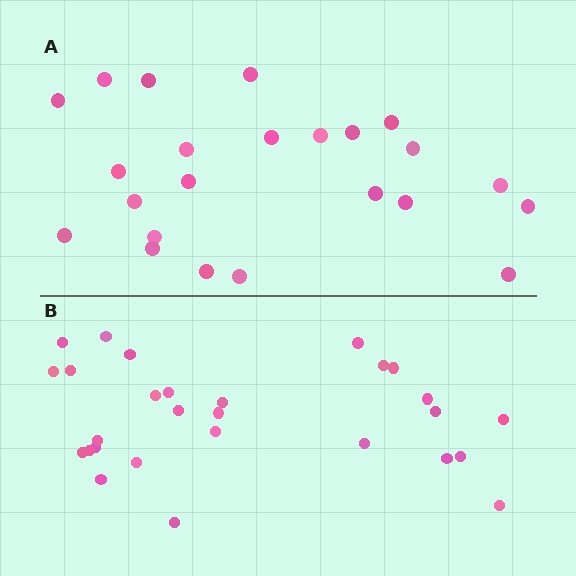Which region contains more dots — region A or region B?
Region B (the bottom region) has more dots.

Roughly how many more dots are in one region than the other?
Region B has about 5 more dots than region A.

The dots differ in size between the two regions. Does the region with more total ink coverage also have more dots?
No. Region A has more total ink coverage because its dots are larger, but region B actually contains more individual dots. Total area can be misleading — the number of items is what matters here.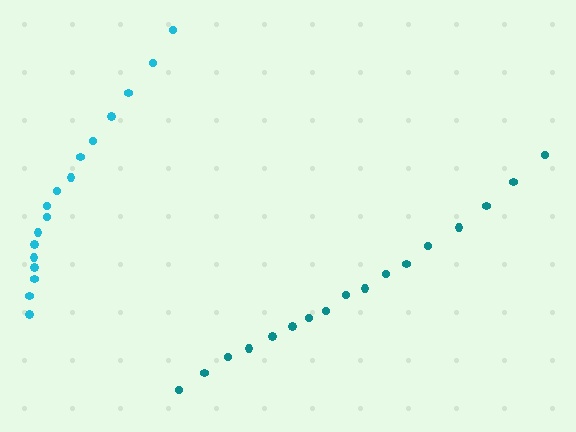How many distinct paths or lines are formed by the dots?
There are 2 distinct paths.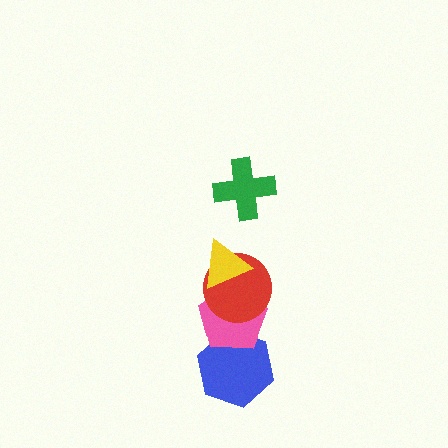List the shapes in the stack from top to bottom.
From top to bottom: the green cross, the yellow triangle, the red circle, the pink pentagon, the blue hexagon.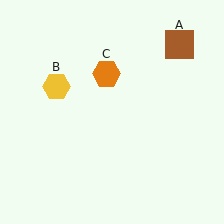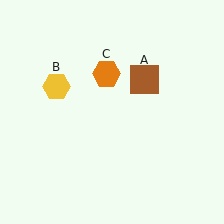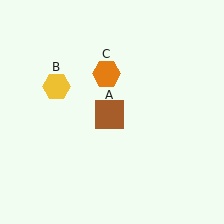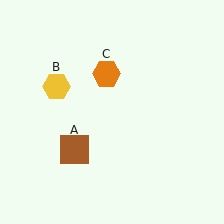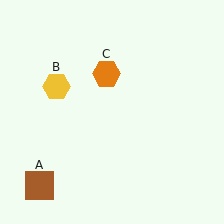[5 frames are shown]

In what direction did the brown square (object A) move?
The brown square (object A) moved down and to the left.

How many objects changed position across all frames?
1 object changed position: brown square (object A).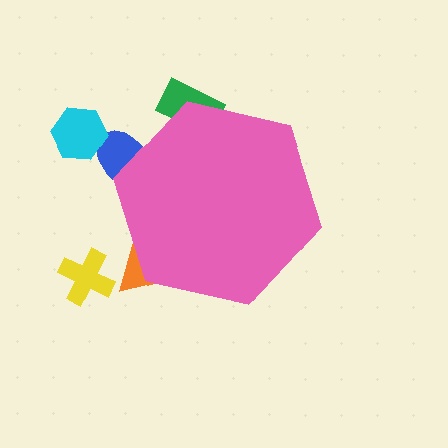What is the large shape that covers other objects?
A pink hexagon.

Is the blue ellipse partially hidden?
Yes, the blue ellipse is partially hidden behind the pink hexagon.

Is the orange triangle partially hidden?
Yes, the orange triangle is partially hidden behind the pink hexagon.